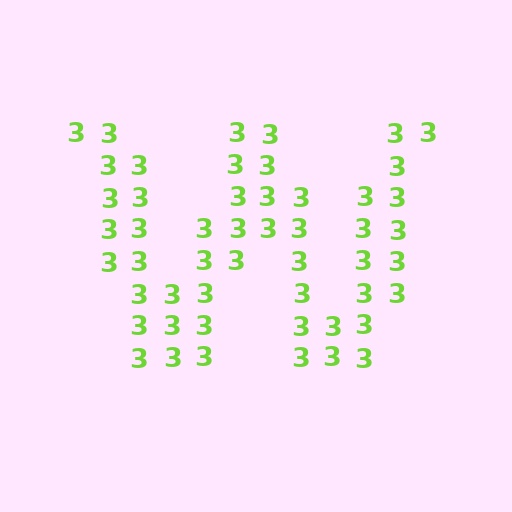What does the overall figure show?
The overall figure shows the letter W.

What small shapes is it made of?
It is made of small digit 3's.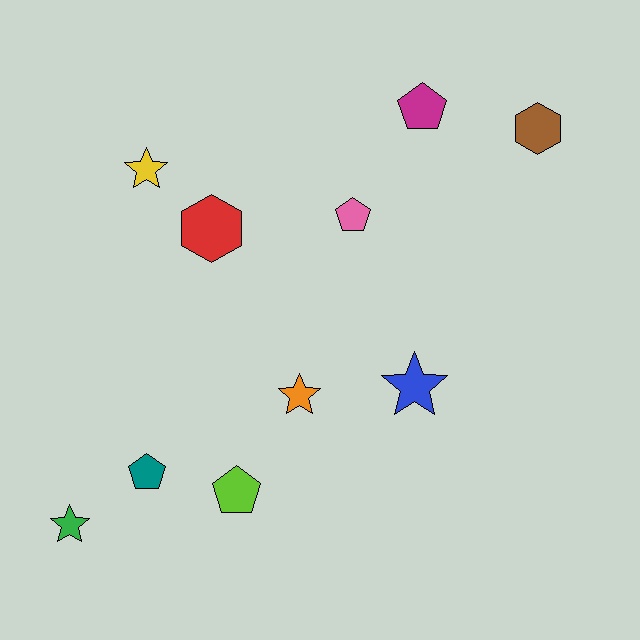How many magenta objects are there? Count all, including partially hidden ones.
There is 1 magenta object.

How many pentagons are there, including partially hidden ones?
There are 4 pentagons.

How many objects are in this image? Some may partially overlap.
There are 10 objects.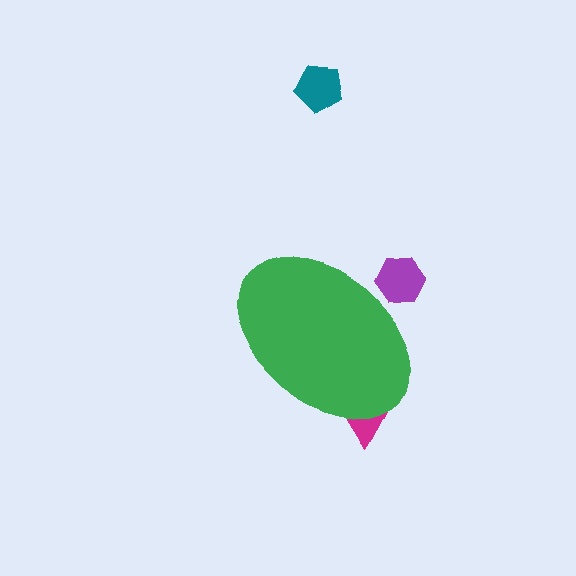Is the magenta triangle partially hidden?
Yes, the magenta triangle is partially hidden behind the green ellipse.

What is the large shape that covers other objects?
A green ellipse.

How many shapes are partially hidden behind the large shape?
2 shapes are partially hidden.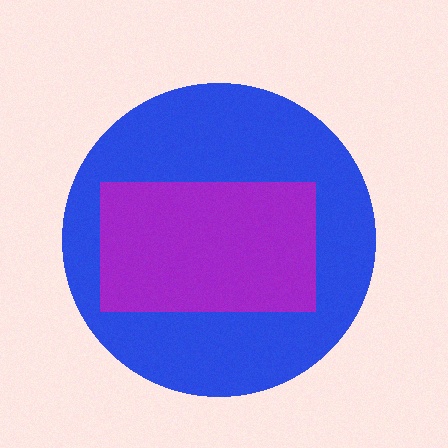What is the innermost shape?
The purple rectangle.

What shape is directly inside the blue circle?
The purple rectangle.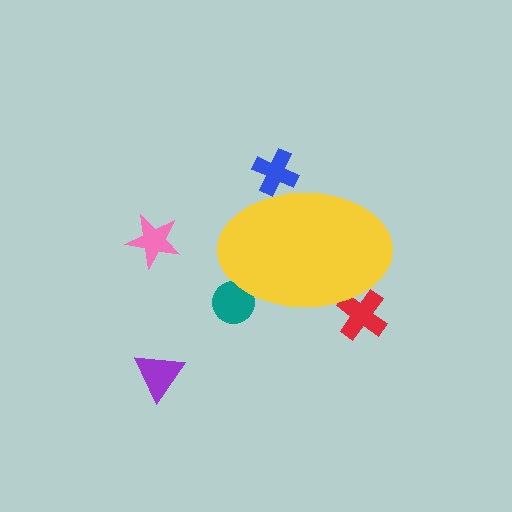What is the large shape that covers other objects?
A yellow ellipse.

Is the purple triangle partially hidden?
No, the purple triangle is fully visible.